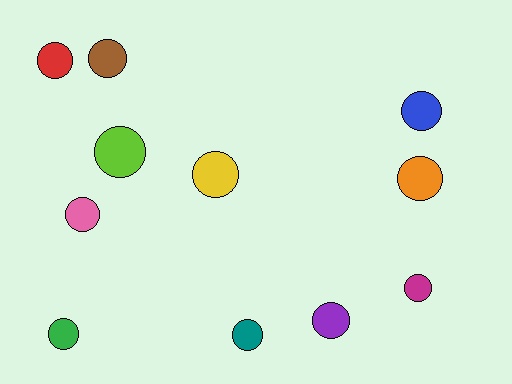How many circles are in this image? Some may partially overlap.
There are 11 circles.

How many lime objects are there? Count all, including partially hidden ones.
There is 1 lime object.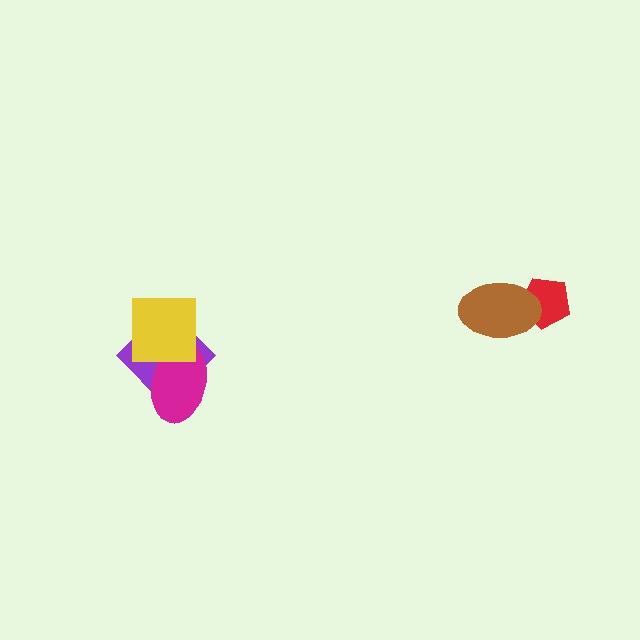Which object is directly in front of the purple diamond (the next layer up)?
The magenta ellipse is directly in front of the purple diamond.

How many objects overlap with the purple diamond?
2 objects overlap with the purple diamond.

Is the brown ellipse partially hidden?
No, no other shape covers it.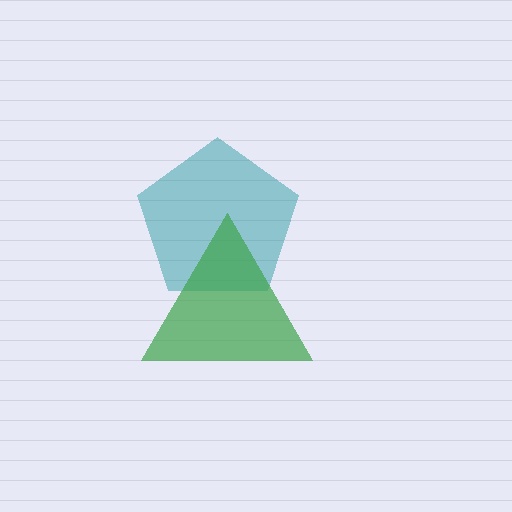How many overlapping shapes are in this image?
There are 2 overlapping shapes in the image.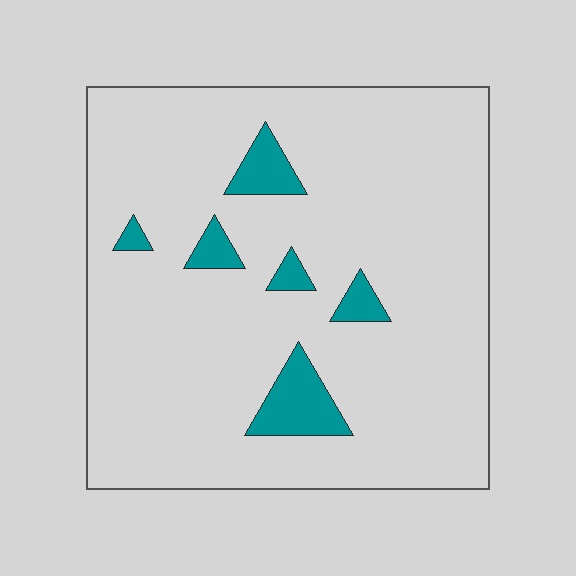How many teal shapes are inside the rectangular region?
6.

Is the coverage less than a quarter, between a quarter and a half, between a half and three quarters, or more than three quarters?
Less than a quarter.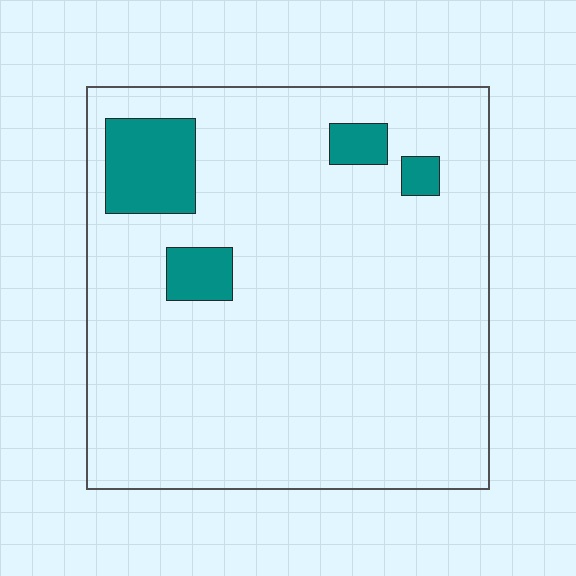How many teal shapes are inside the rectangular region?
4.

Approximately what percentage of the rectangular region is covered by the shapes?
Approximately 10%.